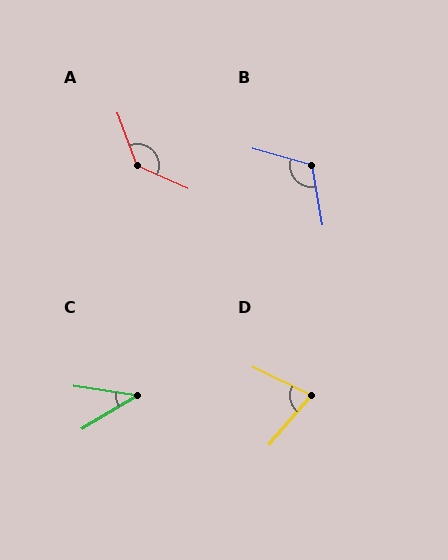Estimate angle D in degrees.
Approximately 75 degrees.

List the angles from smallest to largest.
C (40°), D (75°), B (116°), A (134°).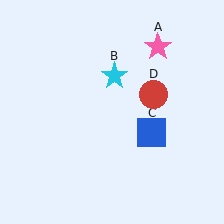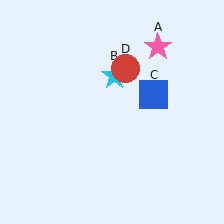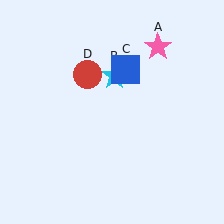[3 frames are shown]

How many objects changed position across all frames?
2 objects changed position: blue square (object C), red circle (object D).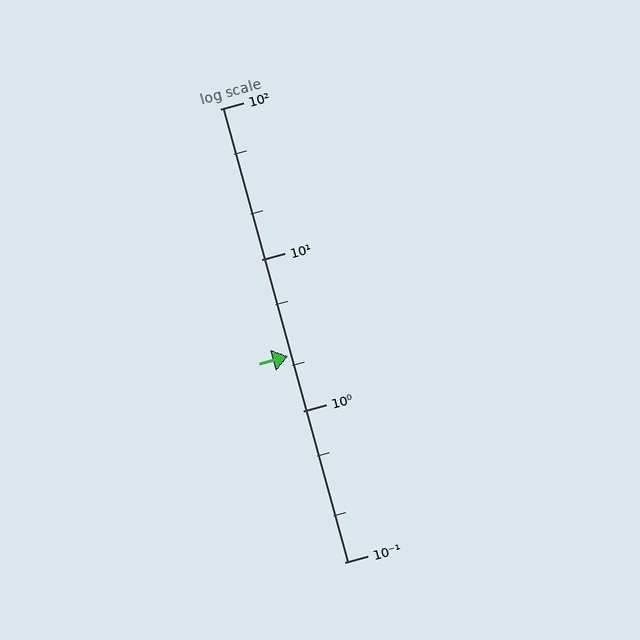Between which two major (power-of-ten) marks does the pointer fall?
The pointer is between 1 and 10.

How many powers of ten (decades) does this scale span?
The scale spans 3 decades, from 0.1 to 100.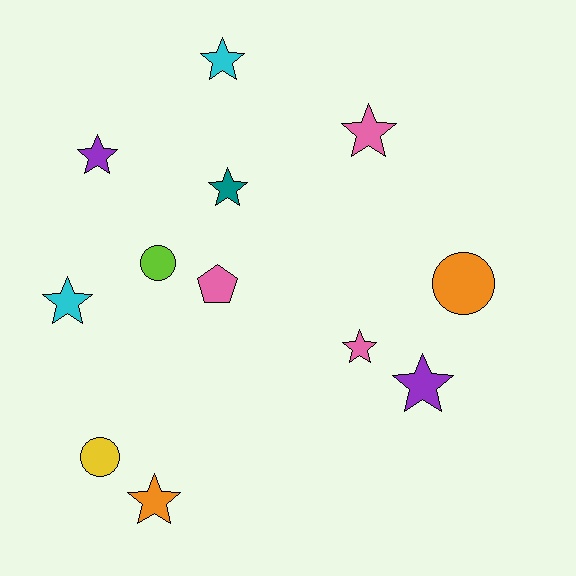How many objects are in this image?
There are 12 objects.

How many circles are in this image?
There are 3 circles.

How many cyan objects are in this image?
There are 2 cyan objects.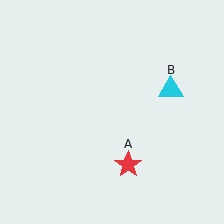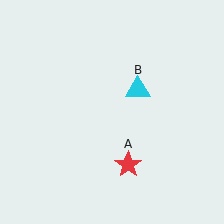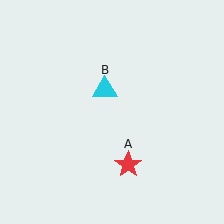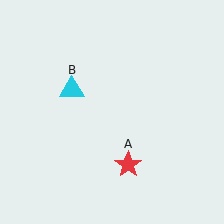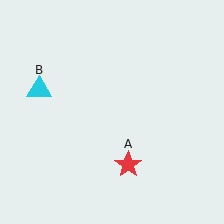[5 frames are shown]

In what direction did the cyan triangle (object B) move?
The cyan triangle (object B) moved left.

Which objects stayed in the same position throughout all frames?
Red star (object A) remained stationary.